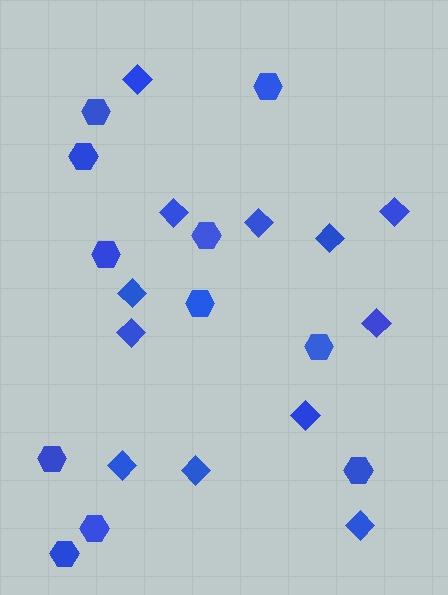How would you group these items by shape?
There are 2 groups: one group of diamonds (12) and one group of hexagons (11).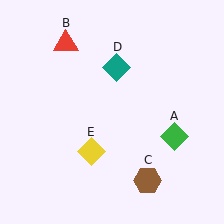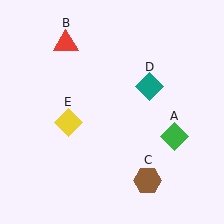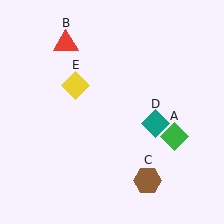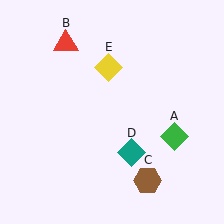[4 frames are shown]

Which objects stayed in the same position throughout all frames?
Green diamond (object A) and red triangle (object B) and brown hexagon (object C) remained stationary.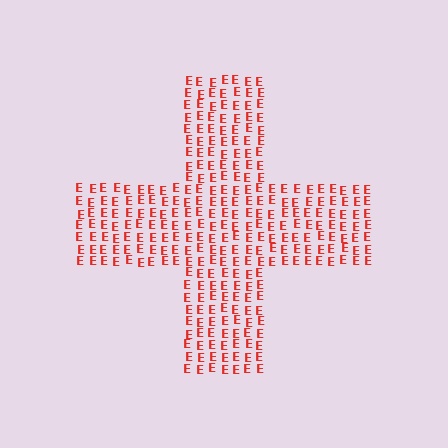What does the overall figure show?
The overall figure shows a cross.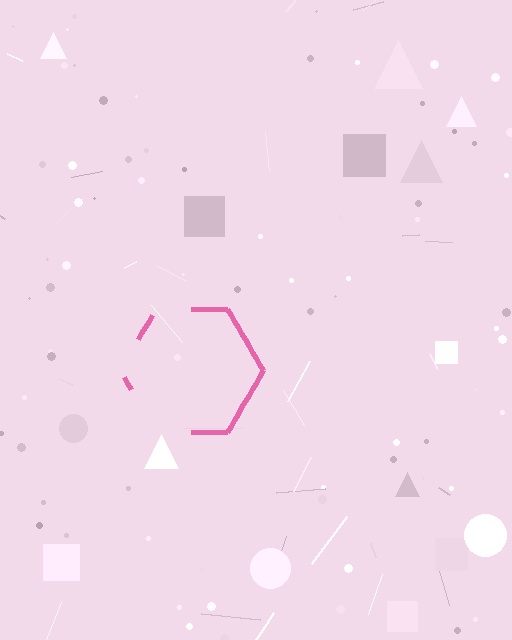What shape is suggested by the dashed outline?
The dashed outline suggests a hexagon.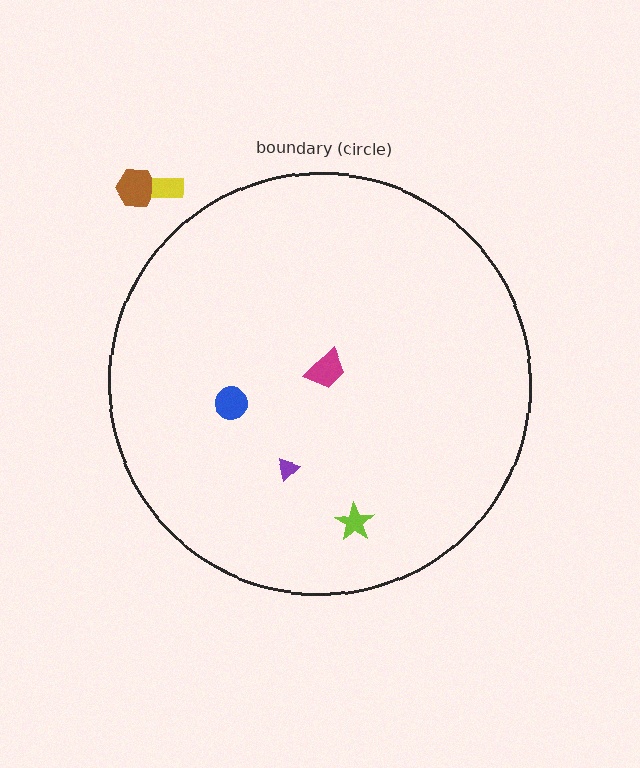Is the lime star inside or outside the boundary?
Inside.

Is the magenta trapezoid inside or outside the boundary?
Inside.